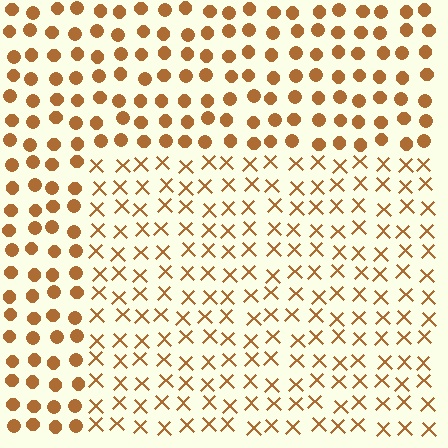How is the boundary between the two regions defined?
The boundary is defined by a change in element shape: X marks inside vs. circles outside. All elements share the same color and spacing.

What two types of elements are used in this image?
The image uses X marks inside the rectangle region and circles outside it.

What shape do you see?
I see a rectangle.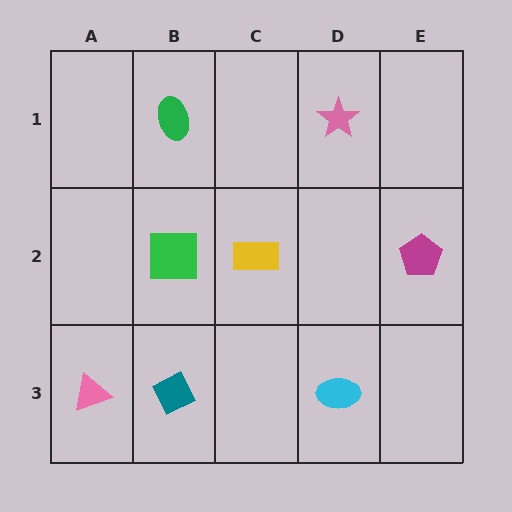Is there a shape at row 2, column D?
No, that cell is empty.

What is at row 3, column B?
A teal diamond.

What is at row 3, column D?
A cyan ellipse.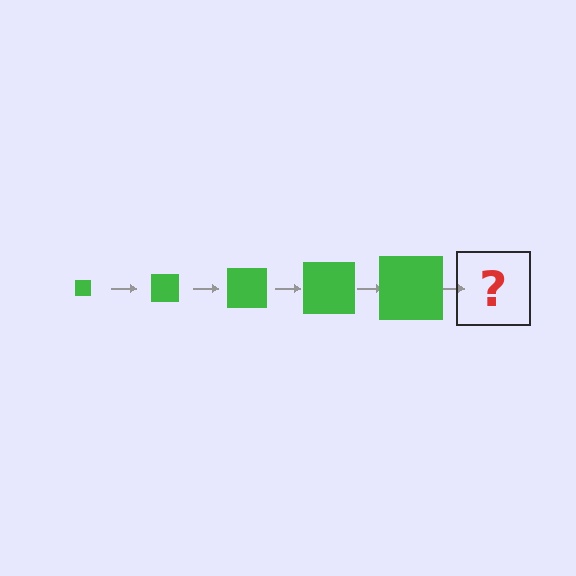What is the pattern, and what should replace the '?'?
The pattern is that the square gets progressively larger each step. The '?' should be a green square, larger than the previous one.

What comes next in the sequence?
The next element should be a green square, larger than the previous one.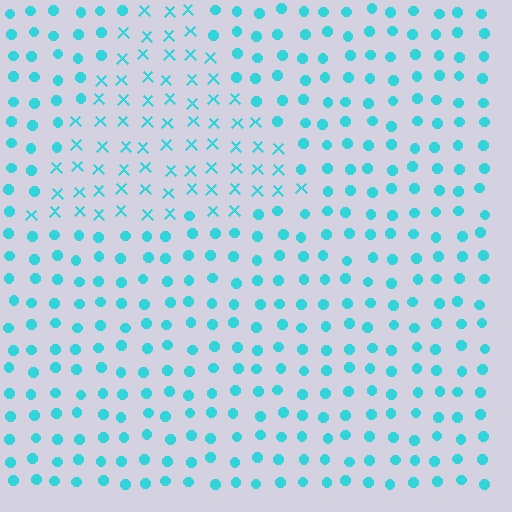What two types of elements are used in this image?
The image uses X marks inside the triangle region and circles outside it.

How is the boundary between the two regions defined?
The boundary is defined by a change in element shape: X marks inside vs. circles outside. All elements share the same color and spacing.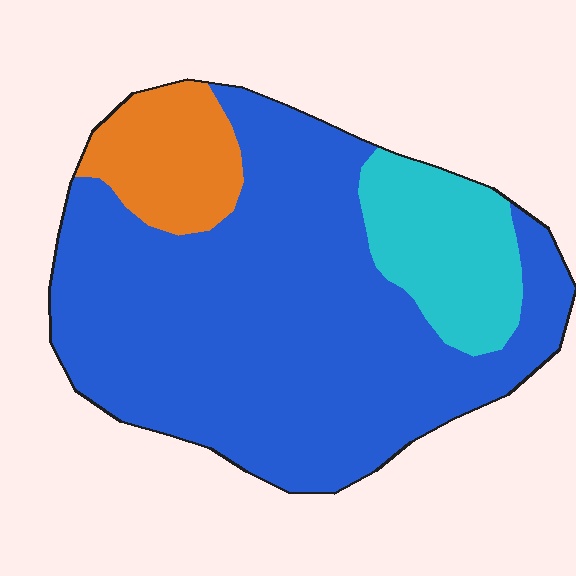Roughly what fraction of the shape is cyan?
Cyan covers 15% of the shape.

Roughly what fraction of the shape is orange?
Orange takes up about one eighth (1/8) of the shape.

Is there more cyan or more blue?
Blue.